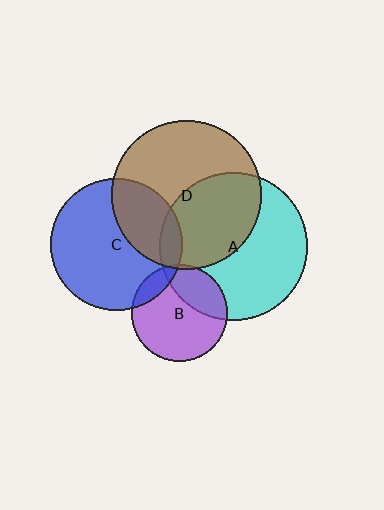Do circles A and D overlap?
Yes.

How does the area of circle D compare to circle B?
Approximately 2.4 times.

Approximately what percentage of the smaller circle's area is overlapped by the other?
Approximately 45%.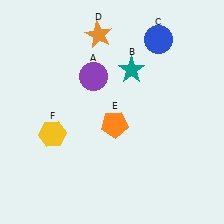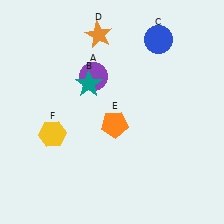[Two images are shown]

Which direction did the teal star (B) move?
The teal star (B) moved left.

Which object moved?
The teal star (B) moved left.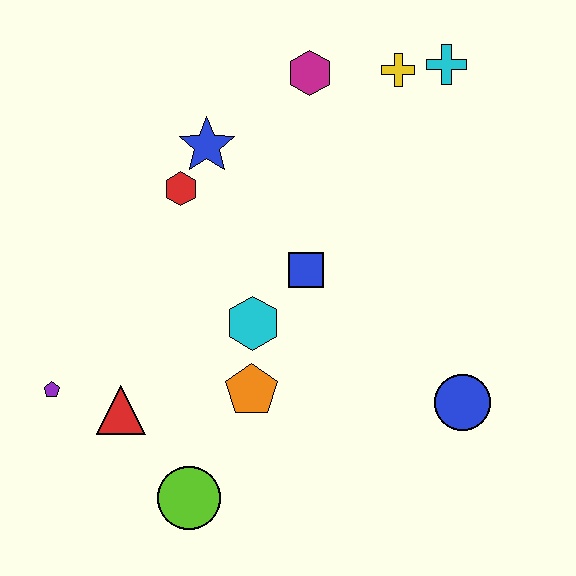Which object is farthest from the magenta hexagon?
The lime circle is farthest from the magenta hexagon.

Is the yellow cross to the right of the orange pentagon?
Yes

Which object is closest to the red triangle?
The purple pentagon is closest to the red triangle.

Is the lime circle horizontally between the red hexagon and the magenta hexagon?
Yes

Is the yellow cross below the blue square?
No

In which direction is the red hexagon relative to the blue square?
The red hexagon is to the left of the blue square.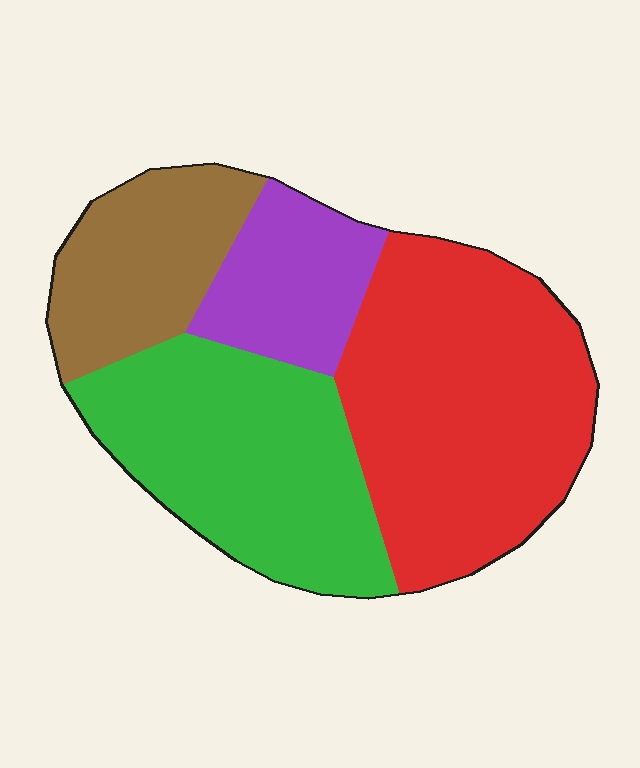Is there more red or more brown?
Red.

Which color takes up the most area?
Red, at roughly 40%.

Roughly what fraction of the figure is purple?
Purple covers 14% of the figure.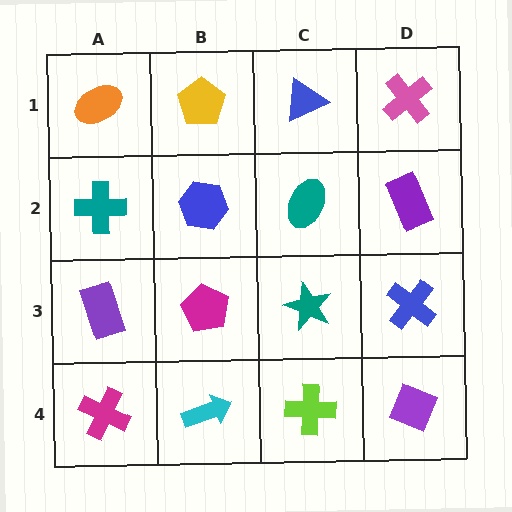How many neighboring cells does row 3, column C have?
4.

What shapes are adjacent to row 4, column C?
A teal star (row 3, column C), a cyan arrow (row 4, column B), a purple diamond (row 4, column D).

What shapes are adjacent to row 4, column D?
A blue cross (row 3, column D), a lime cross (row 4, column C).